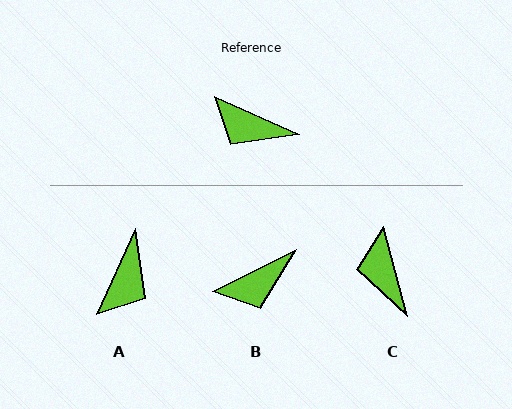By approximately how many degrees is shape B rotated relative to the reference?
Approximately 51 degrees counter-clockwise.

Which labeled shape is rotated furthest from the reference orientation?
A, about 90 degrees away.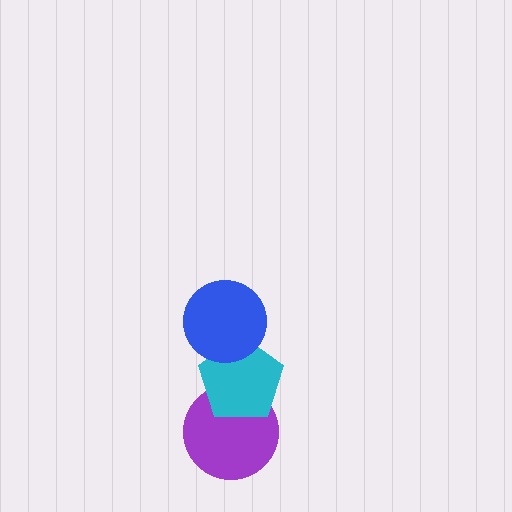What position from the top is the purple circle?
The purple circle is 3rd from the top.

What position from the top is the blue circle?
The blue circle is 1st from the top.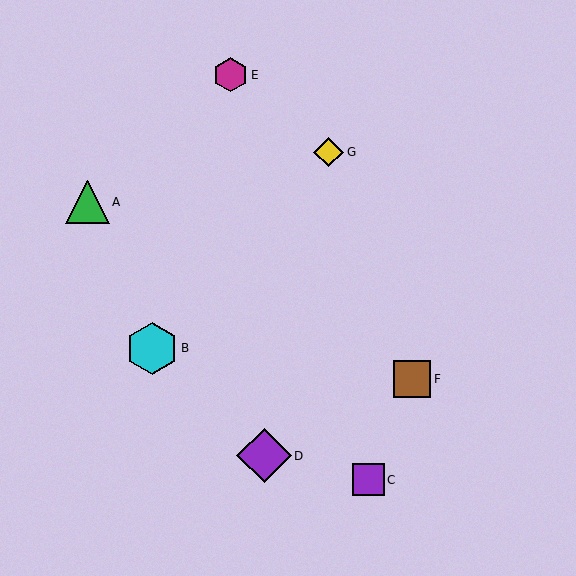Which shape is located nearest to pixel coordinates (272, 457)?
The purple diamond (labeled D) at (264, 456) is nearest to that location.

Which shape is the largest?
The purple diamond (labeled D) is the largest.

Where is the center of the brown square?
The center of the brown square is at (412, 379).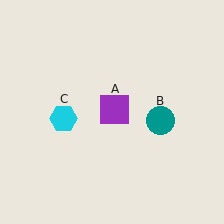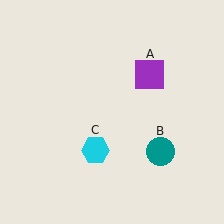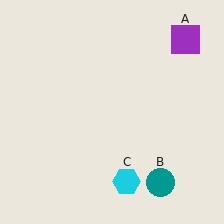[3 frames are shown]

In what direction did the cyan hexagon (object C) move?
The cyan hexagon (object C) moved down and to the right.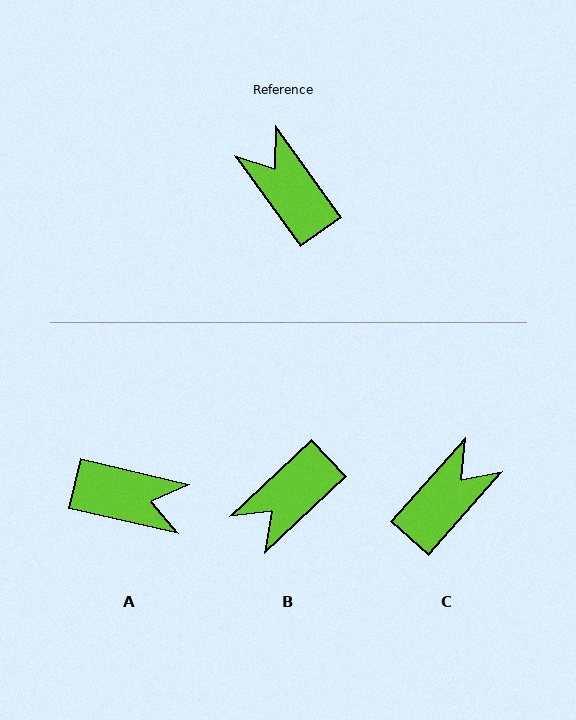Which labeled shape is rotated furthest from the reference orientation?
A, about 139 degrees away.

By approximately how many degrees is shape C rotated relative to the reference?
Approximately 77 degrees clockwise.